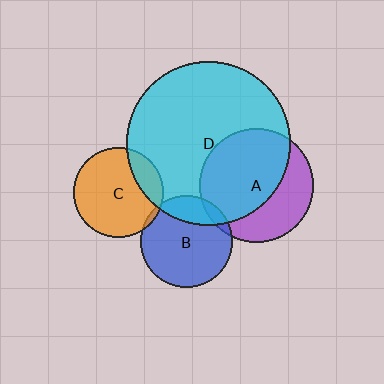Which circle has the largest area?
Circle D (cyan).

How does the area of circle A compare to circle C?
Approximately 1.6 times.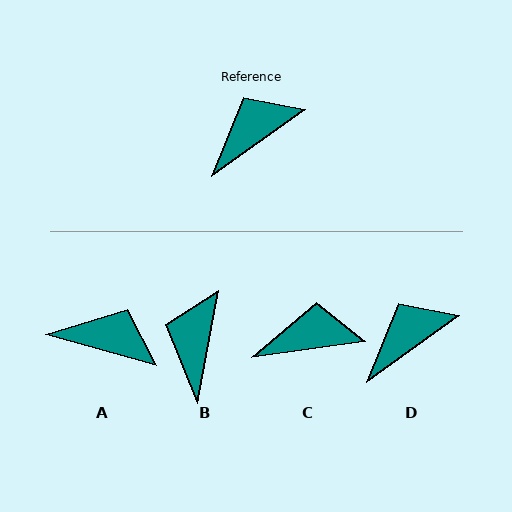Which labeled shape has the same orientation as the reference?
D.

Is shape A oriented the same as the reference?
No, it is off by about 51 degrees.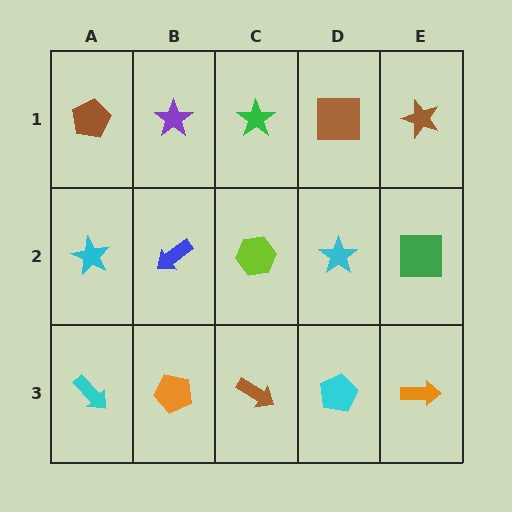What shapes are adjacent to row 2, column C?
A green star (row 1, column C), a brown arrow (row 3, column C), a blue arrow (row 2, column B), a cyan star (row 2, column D).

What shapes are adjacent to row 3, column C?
A lime hexagon (row 2, column C), an orange pentagon (row 3, column B), a cyan pentagon (row 3, column D).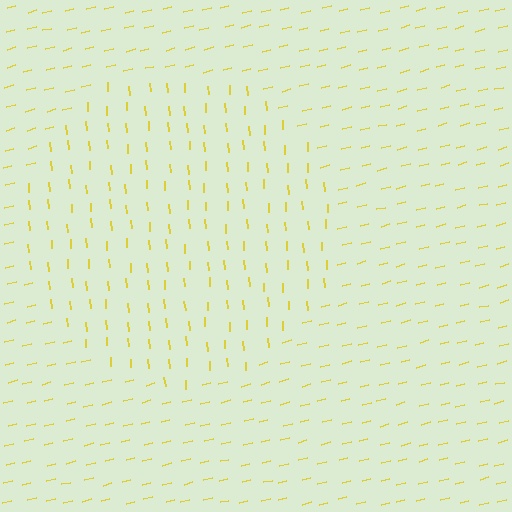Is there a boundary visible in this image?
Yes, there is a texture boundary formed by a change in line orientation.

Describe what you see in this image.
The image is filled with small yellow line segments. A circle region in the image has lines oriented differently from the surrounding lines, creating a visible texture boundary.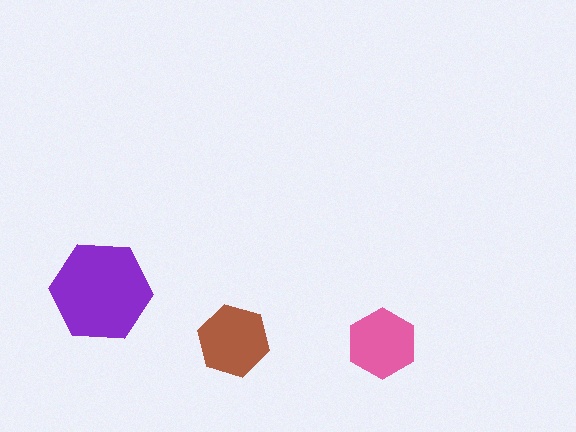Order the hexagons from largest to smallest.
the purple one, the brown one, the pink one.